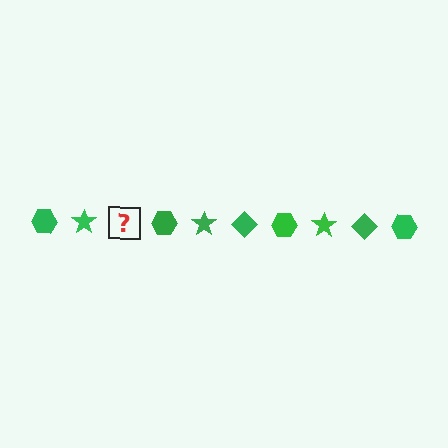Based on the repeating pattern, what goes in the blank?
The blank should be a green diamond.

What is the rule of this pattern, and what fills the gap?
The rule is that the pattern cycles through hexagon, star, diamond shapes in green. The gap should be filled with a green diamond.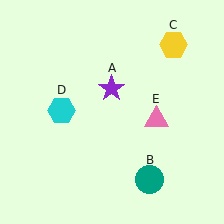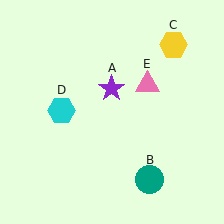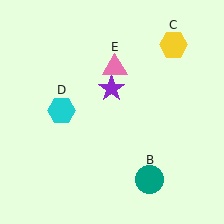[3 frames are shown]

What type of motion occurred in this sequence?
The pink triangle (object E) rotated counterclockwise around the center of the scene.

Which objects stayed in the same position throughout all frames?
Purple star (object A) and teal circle (object B) and yellow hexagon (object C) and cyan hexagon (object D) remained stationary.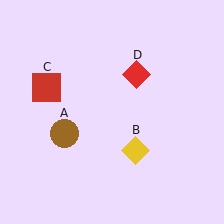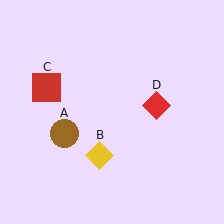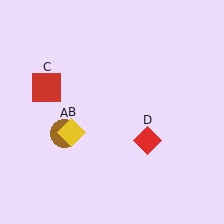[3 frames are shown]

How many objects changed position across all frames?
2 objects changed position: yellow diamond (object B), red diamond (object D).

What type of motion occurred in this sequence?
The yellow diamond (object B), red diamond (object D) rotated clockwise around the center of the scene.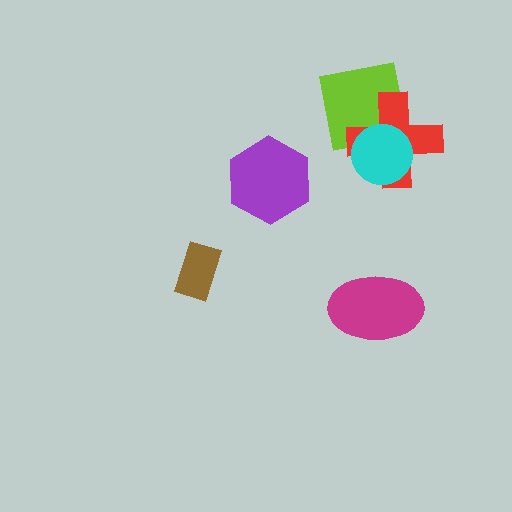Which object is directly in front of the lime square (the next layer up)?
The red cross is directly in front of the lime square.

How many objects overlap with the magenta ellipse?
0 objects overlap with the magenta ellipse.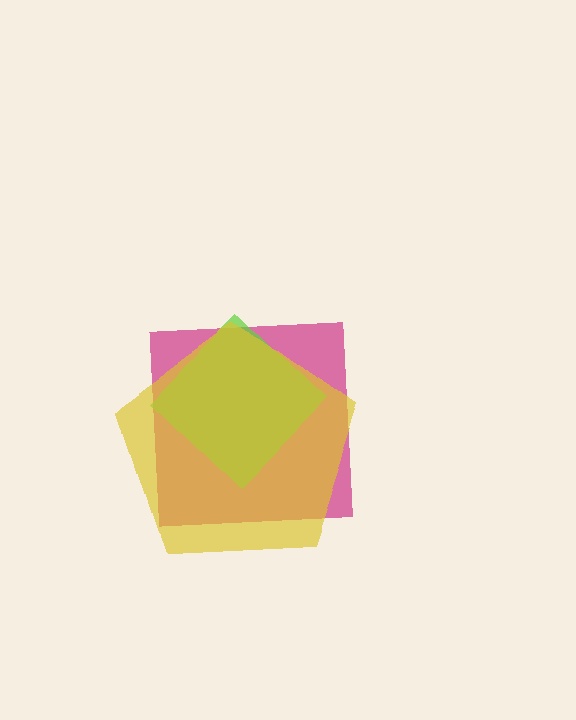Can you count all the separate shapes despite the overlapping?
Yes, there are 3 separate shapes.